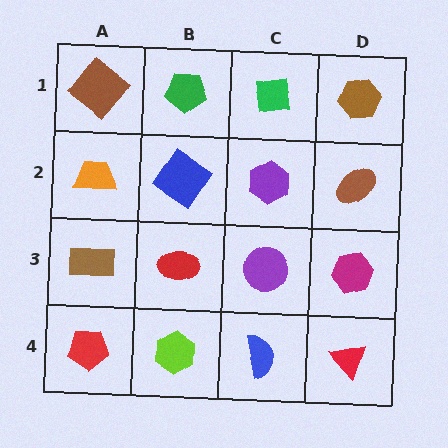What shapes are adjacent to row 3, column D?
A brown ellipse (row 2, column D), a red triangle (row 4, column D), a purple circle (row 3, column C).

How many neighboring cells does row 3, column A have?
3.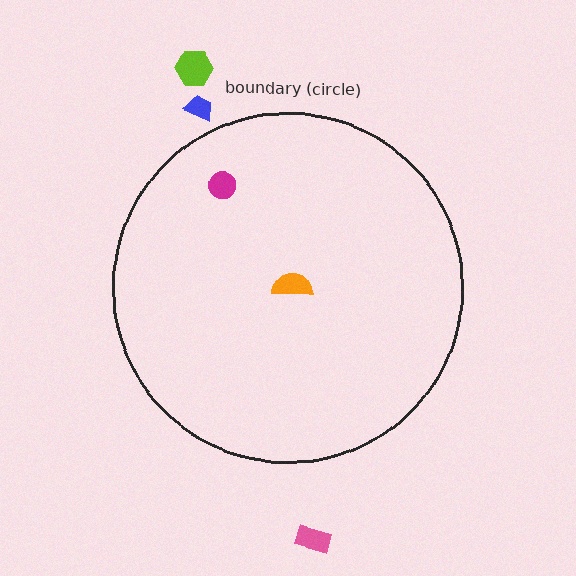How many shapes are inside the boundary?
2 inside, 3 outside.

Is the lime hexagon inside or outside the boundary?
Outside.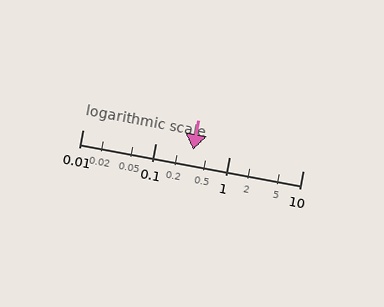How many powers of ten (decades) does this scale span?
The scale spans 3 decades, from 0.01 to 10.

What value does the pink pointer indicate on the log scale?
The pointer indicates approximately 0.32.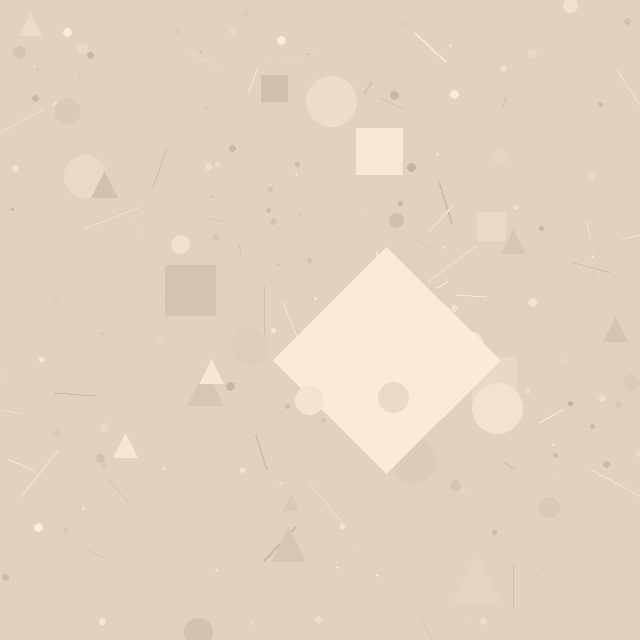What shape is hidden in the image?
A diamond is hidden in the image.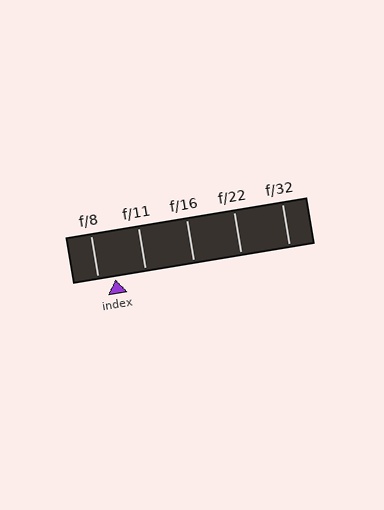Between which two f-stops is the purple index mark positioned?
The index mark is between f/8 and f/11.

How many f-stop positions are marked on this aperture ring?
There are 5 f-stop positions marked.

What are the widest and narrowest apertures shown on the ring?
The widest aperture shown is f/8 and the narrowest is f/32.